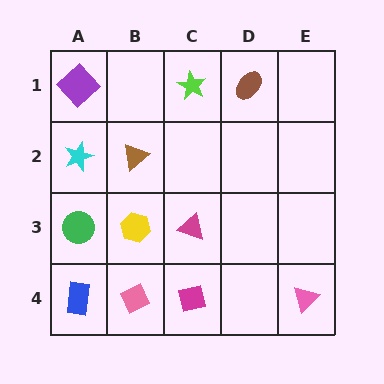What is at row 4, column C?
A magenta square.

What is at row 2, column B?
A brown triangle.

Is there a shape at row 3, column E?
No, that cell is empty.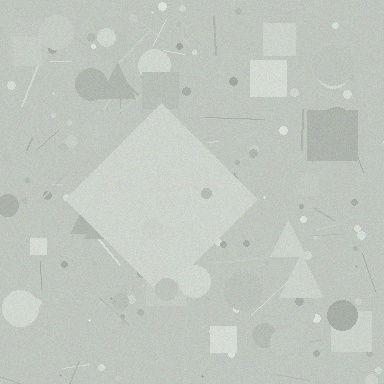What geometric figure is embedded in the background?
A diamond is embedded in the background.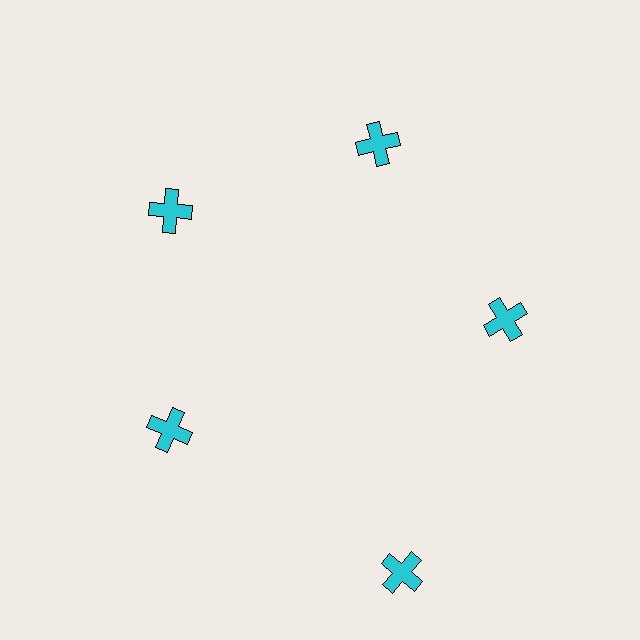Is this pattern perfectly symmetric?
No. The 5 cyan crosses are arranged in a ring, but one element near the 5 o'clock position is pushed outward from the center, breaking the 5-fold rotational symmetry.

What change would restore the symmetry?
The symmetry would be restored by moving it inward, back onto the ring so that all 5 crosses sit at equal angles and equal distance from the center.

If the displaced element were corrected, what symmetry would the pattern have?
It would have 5-fold rotational symmetry — the pattern would map onto itself every 72 degrees.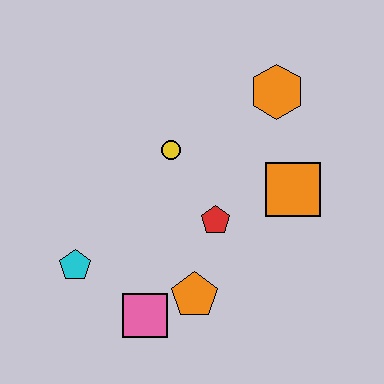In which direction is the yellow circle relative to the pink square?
The yellow circle is above the pink square.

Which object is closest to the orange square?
The red pentagon is closest to the orange square.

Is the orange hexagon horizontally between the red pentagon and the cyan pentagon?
No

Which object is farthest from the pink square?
The orange hexagon is farthest from the pink square.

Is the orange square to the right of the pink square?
Yes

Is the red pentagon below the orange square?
Yes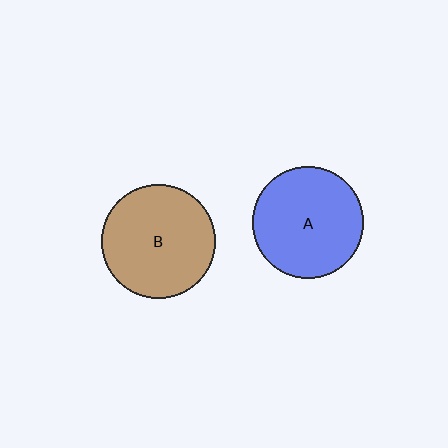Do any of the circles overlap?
No, none of the circles overlap.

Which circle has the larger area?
Circle B (brown).